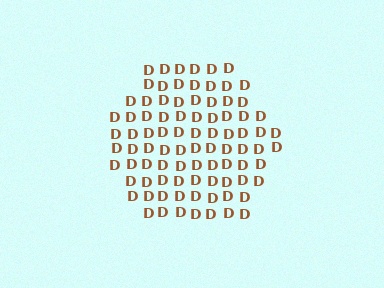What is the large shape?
The large shape is a hexagon.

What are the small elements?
The small elements are letter D's.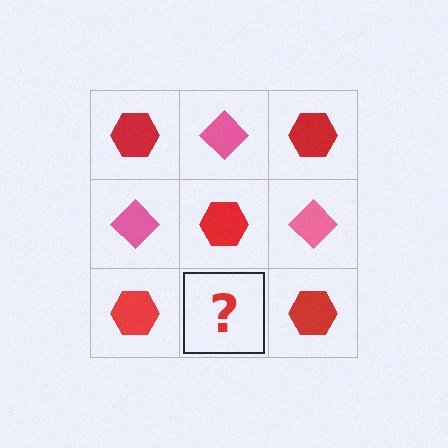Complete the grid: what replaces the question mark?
The question mark should be replaced with a pink diamond.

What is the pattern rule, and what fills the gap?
The rule is that it alternates red hexagon and pink diamond in a checkerboard pattern. The gap should be filled with a pink diamond.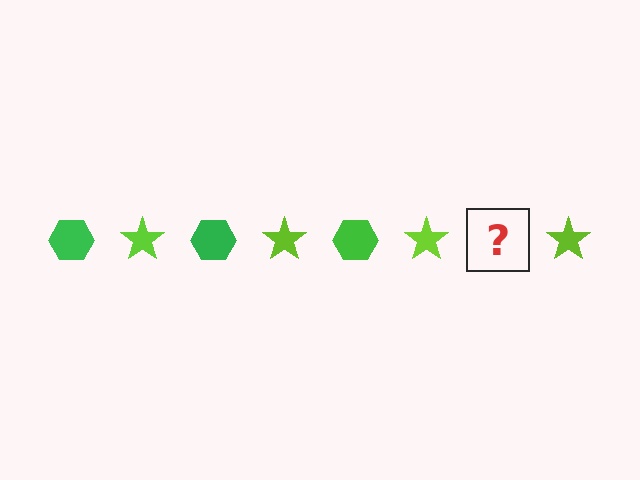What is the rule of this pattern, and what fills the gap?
The rule is that the pattern alternates between green hexagon and lime star. The gap should be filled with a green hexagon.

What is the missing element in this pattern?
The missing element is a green hexagon.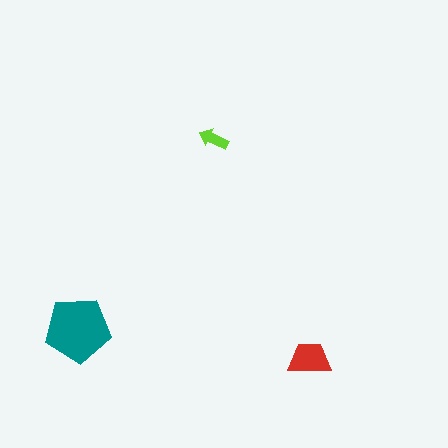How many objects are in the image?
There are 3 objects in the image.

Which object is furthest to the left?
The teal pentagon is leftmost.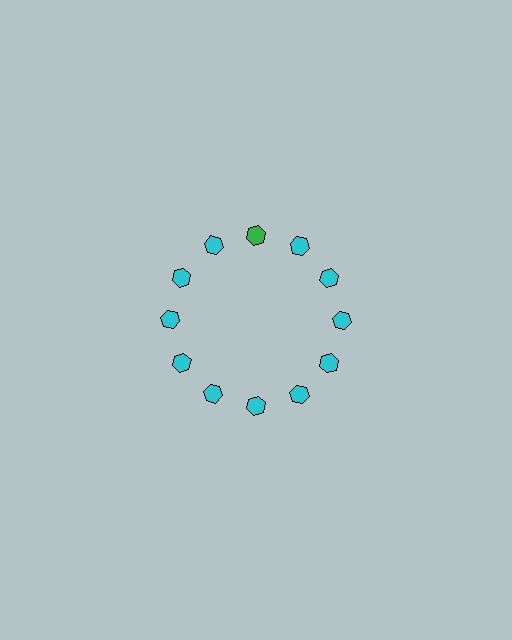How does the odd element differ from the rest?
It has a different color: green instead of cyan.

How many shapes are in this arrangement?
There are 12 shapes arranged in a ring pattern.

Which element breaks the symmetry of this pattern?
The green hexagon at roughly the 12 o'clock position breaks the symmetry. All other shapes are cyan hexagons.